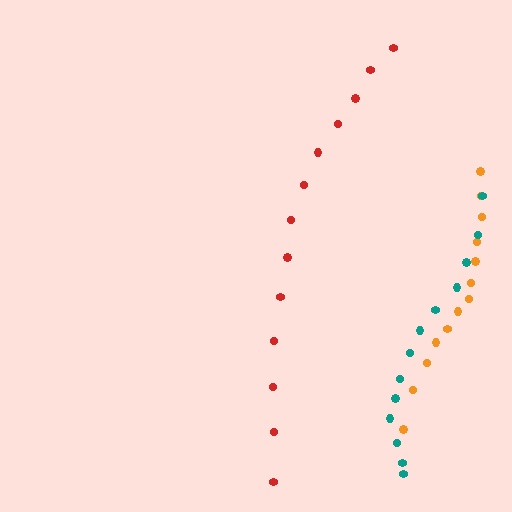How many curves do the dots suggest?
There are 3 distinct paths.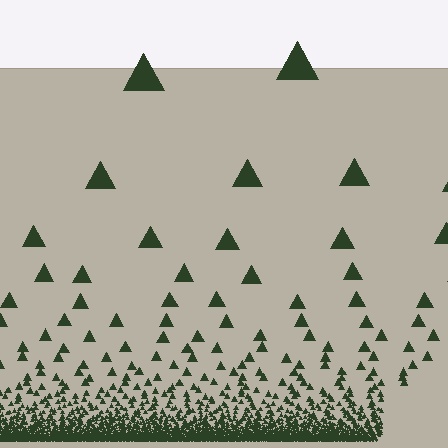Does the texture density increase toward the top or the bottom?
Density increases toward the bottom.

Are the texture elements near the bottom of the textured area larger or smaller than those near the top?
Smaller. The gradient is inverted — elements near the bottom are smaller and denser.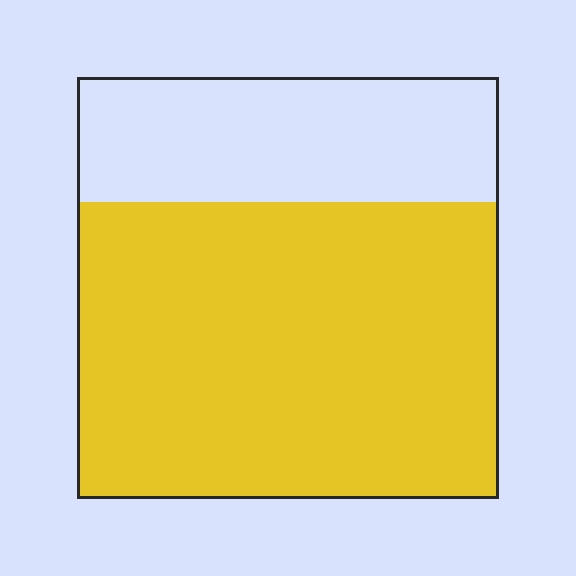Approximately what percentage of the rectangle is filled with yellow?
Approximately 70%.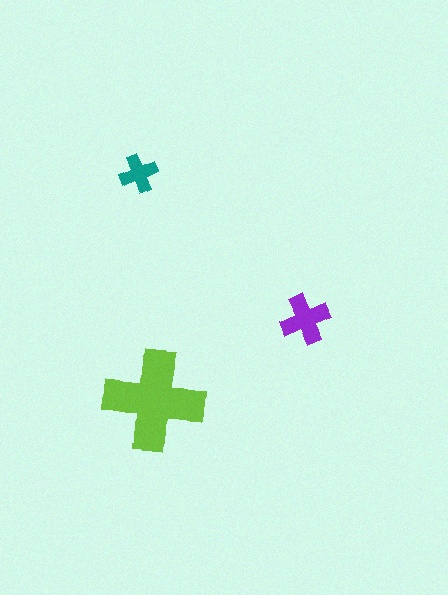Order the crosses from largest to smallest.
the lime one, the purple one, the teal one.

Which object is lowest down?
The lime cross is bottommost.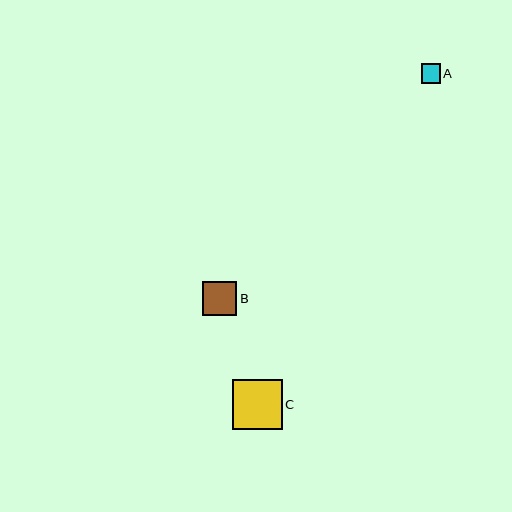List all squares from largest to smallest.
From largest to smallest: C, B, A.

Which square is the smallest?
Square A is the smallest with a size of approximately 19 pixels.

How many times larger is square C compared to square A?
Square C is approximately 2.6 times the size of square A.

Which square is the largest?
Square C is the largest with a size of approximately 49 pixels.